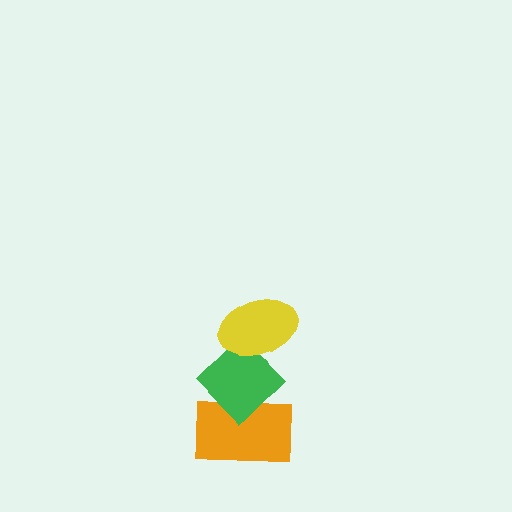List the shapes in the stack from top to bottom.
From top to bottom: the yellow ellipse, the green diamond, the orange rectangle.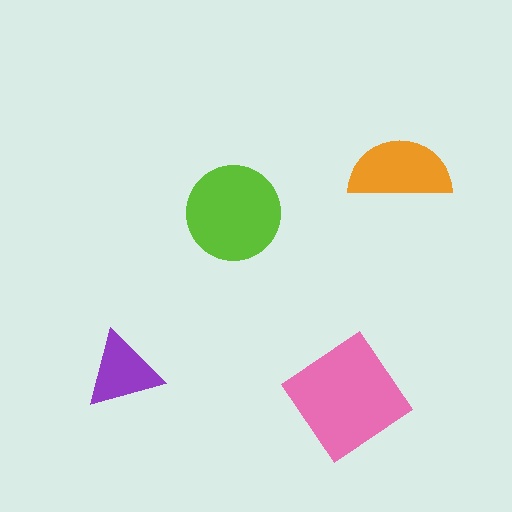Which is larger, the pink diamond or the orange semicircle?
The pink diamond.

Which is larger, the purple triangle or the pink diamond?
The pink diamond.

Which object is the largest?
The pink diamond.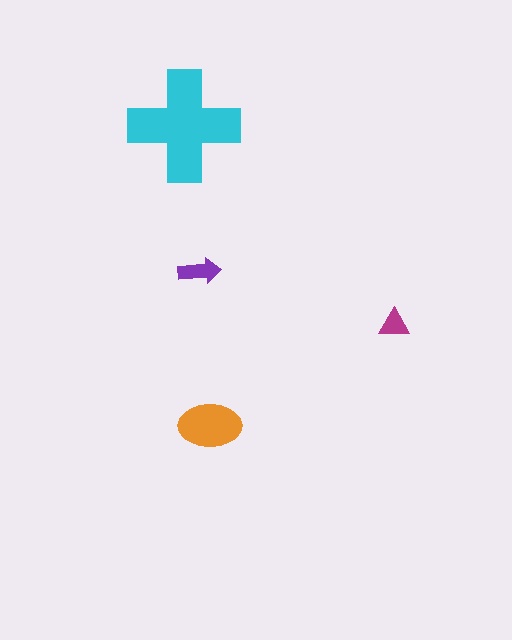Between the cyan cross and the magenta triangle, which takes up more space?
The cyan cross.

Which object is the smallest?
The magenta triangle.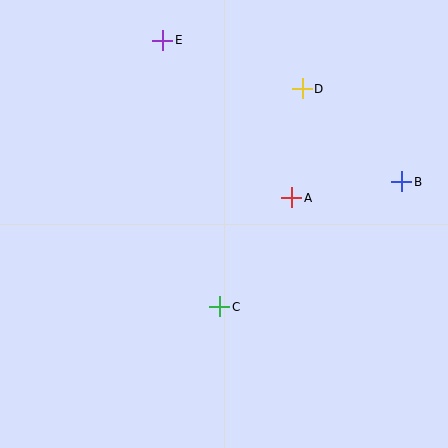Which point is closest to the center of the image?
Point A at (292, 198) is closest to the center.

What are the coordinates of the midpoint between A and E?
The midpoint between A and E is at (227, 119).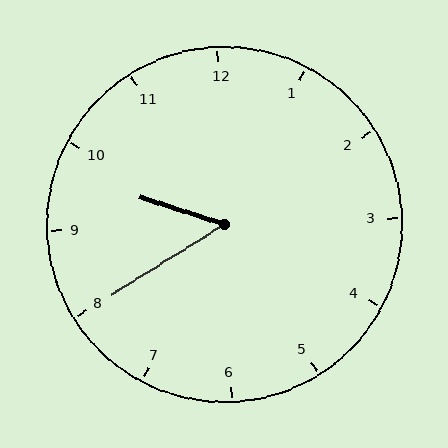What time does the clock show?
9:40.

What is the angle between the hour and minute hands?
Approximately 50 degrees.